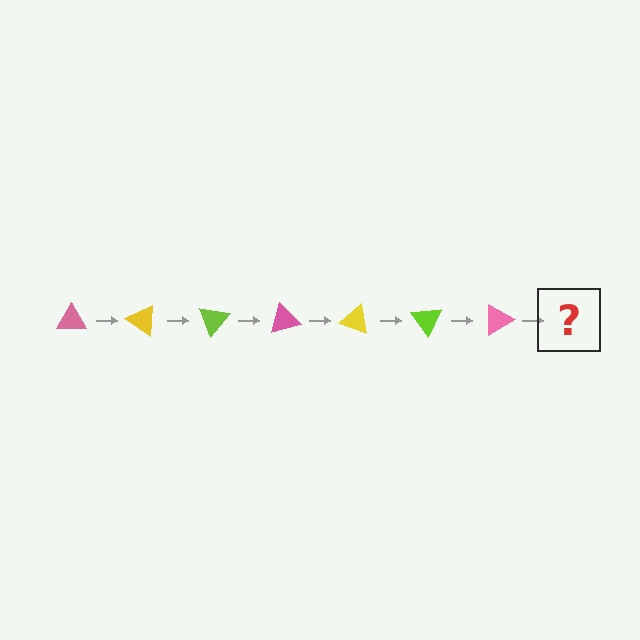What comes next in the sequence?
The next element should be a yellow triangle, rotated 245 degrees from the start.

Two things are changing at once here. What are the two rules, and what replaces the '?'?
The two rules are that it rotates 35 degrees each step and the color cycles through pink, yellow, and lime. The '?' should be a yellow triangle, rotated 245 degrees from the start.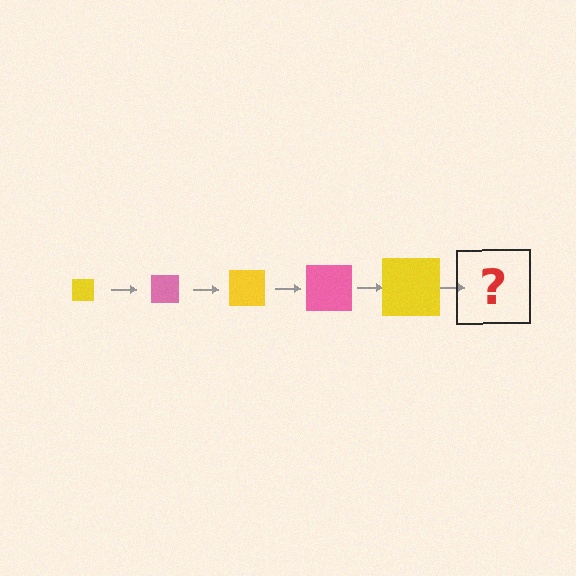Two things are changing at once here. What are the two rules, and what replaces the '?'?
The two rules are that the square grows larger each step and the color cycles through yellow and pink. The '?' should be a pink square, larger than the previous one.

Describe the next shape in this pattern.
It should be a pink square, larger than the previous one.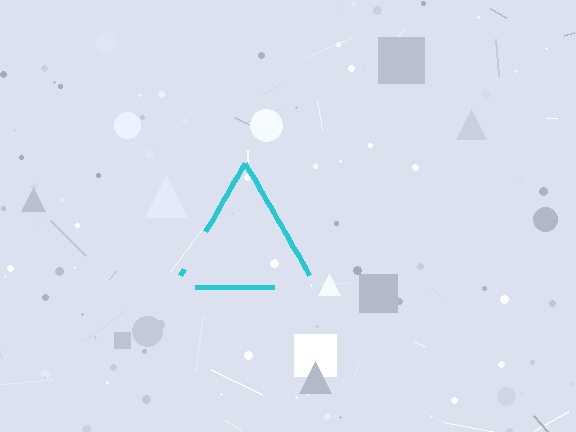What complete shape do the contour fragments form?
The contour fragments form a triangle.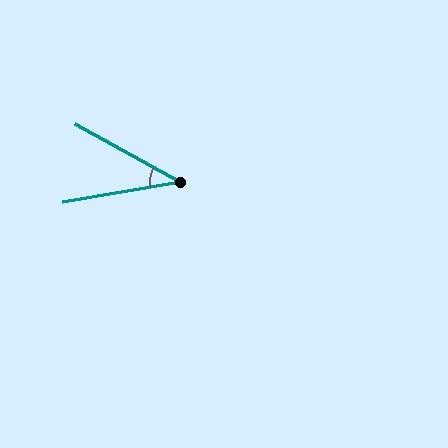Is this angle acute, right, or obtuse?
It is acute.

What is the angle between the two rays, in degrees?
Approximately 38 degrees.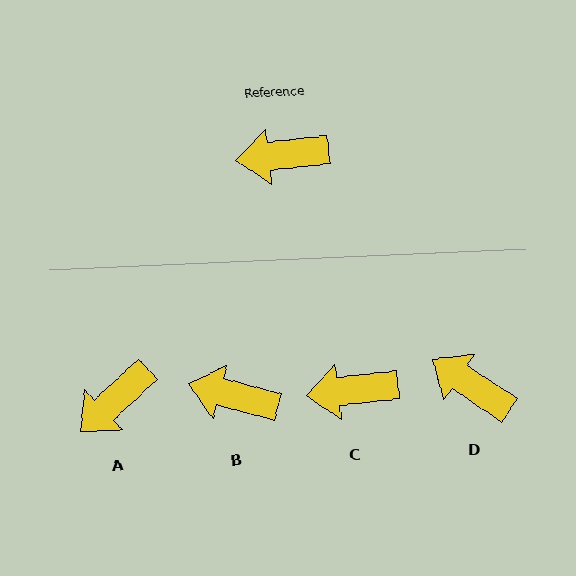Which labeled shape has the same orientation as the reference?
C.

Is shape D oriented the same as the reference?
No, it is off by about 40 degrees.